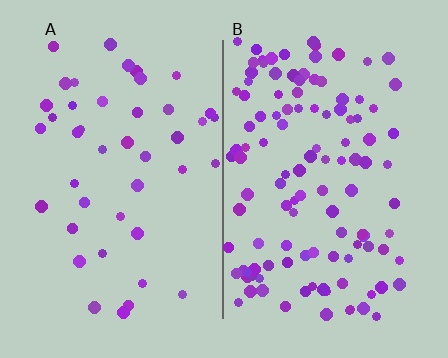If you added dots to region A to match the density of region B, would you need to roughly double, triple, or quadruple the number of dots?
Approximately triple.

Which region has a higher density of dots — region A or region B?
B (the right).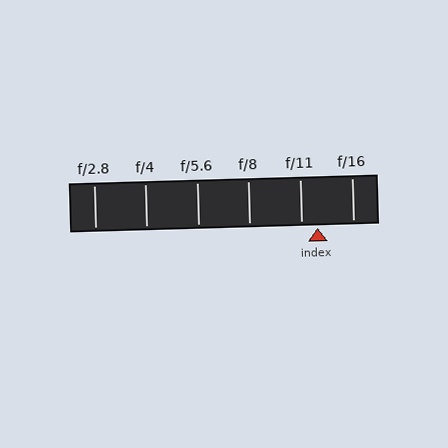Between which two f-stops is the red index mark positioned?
The index mark is between f/11 and f/16.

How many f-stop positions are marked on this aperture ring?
There are 6 f-stop positions marked.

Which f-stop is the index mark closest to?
The index mark is closest to f/11.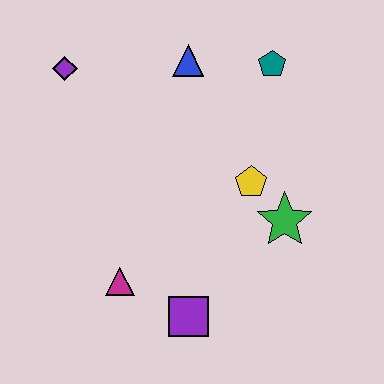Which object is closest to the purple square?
The magenta triangle is closest to the purple square.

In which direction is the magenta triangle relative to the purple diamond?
The magenta triangle is below the purple diamond.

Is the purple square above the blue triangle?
No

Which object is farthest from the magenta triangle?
The teal pentagon is farthest from the magenta triangle.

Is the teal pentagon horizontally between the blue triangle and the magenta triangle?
No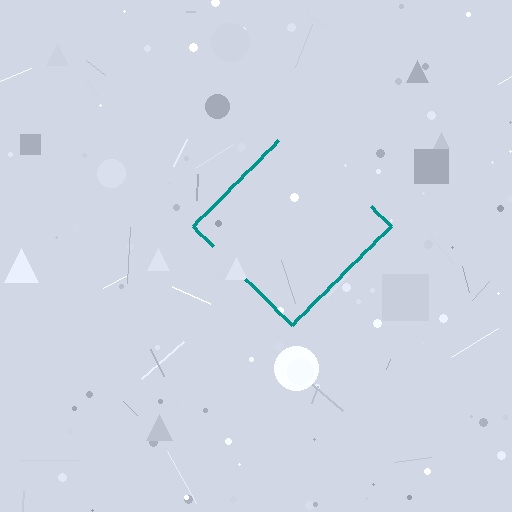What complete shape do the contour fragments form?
The contour fragments form a diamond.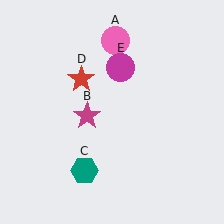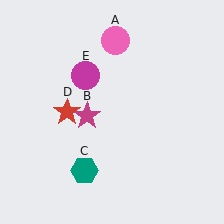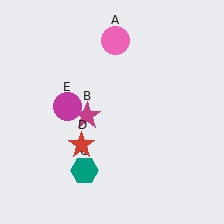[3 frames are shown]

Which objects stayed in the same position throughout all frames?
Pink circle (object A) and magenta star (object B) and teal hexagon (object C) remained stationary.